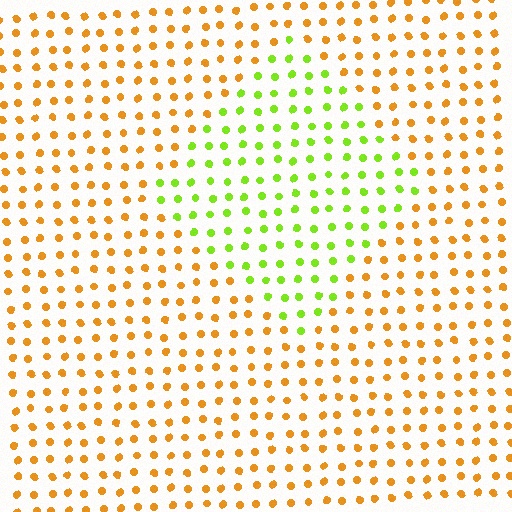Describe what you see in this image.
The image is filled with small orange elements in a uniform arrangement. A diamond-shaped region is visible where the elements are tinted to a slightly different hue, forming a subtle color boundary.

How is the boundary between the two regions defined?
The boundary is defined purely by a slight shift in hue (about 57 degrees). Spacing, size, and orientation are identical on both sides.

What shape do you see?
I see a diamond.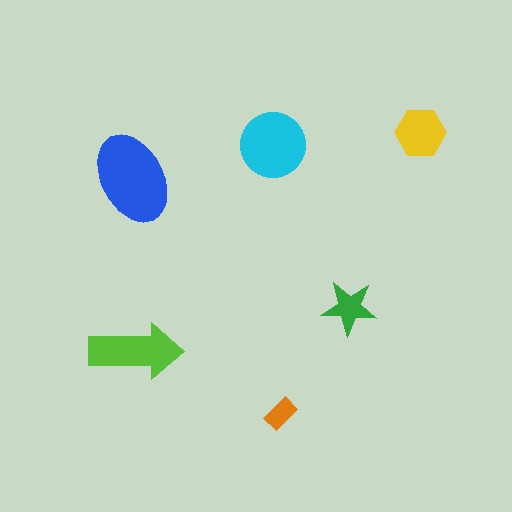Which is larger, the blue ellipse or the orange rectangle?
The blue ellipse.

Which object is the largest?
The blue ellipse.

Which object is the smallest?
The orange rectangle.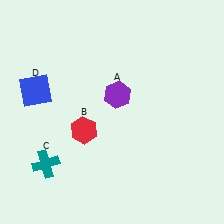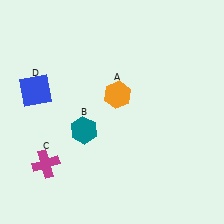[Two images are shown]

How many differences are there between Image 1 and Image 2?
There are 3 differences between the two images.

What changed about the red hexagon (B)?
In Image 1, B is red. In Image 2, it changed to teal.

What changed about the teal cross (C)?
In Image 1, C is teal. In Image 2, it changed to magenta.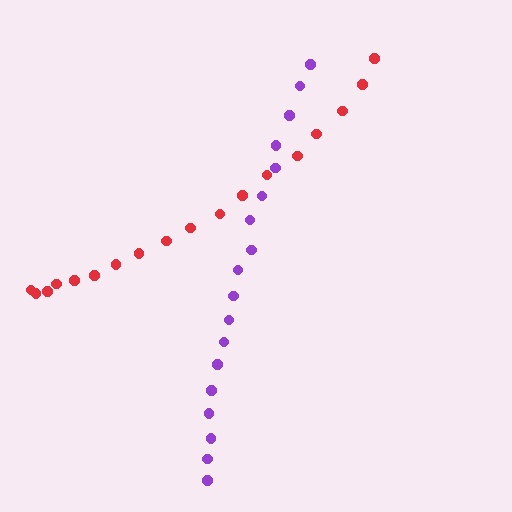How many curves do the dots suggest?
There are 2 distinct paths.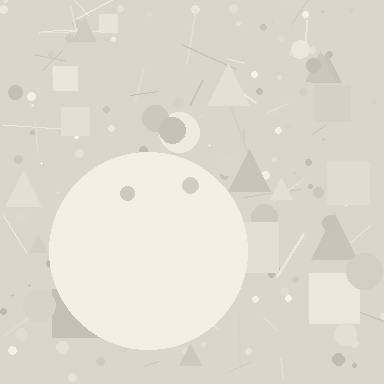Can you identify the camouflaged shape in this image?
The camouflaged shape is a circle.